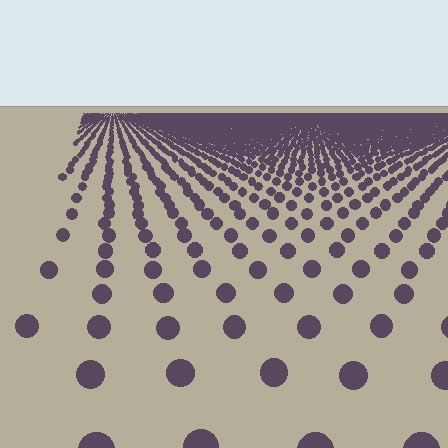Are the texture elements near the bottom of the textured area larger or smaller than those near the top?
Larger. Near the bottom, elements are closer to the viewer and appear at a bigger on-screen size.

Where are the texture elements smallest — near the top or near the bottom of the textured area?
Near the top.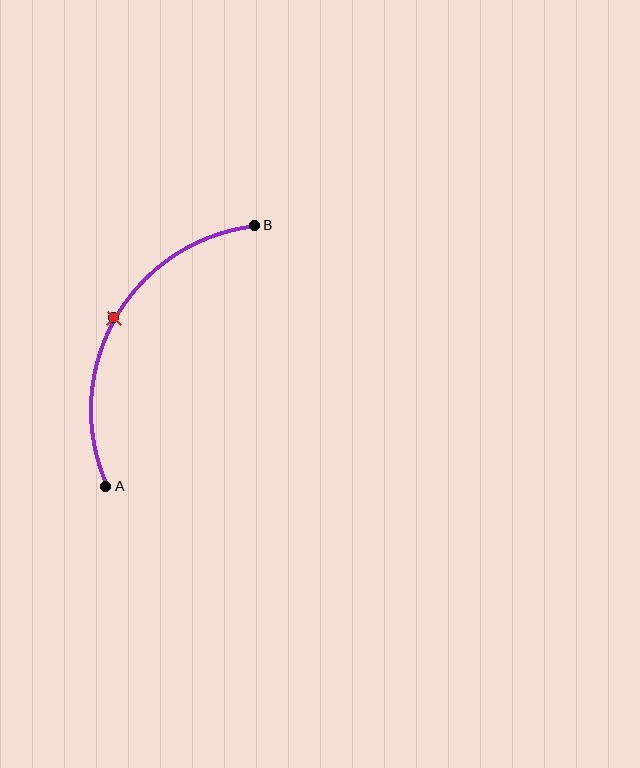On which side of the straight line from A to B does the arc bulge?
The arc bulges to the left of the straight line connecting A and B.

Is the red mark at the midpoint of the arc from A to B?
Yes. The red mark lies on the arc at equal arc-length from both A and B — it is the arc midpoint.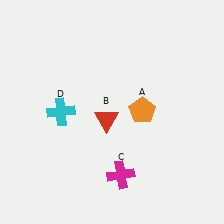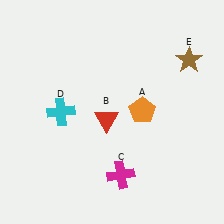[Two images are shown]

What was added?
A brown star (E) was added in Image 2.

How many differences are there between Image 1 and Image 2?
There is 1 difference between the two images.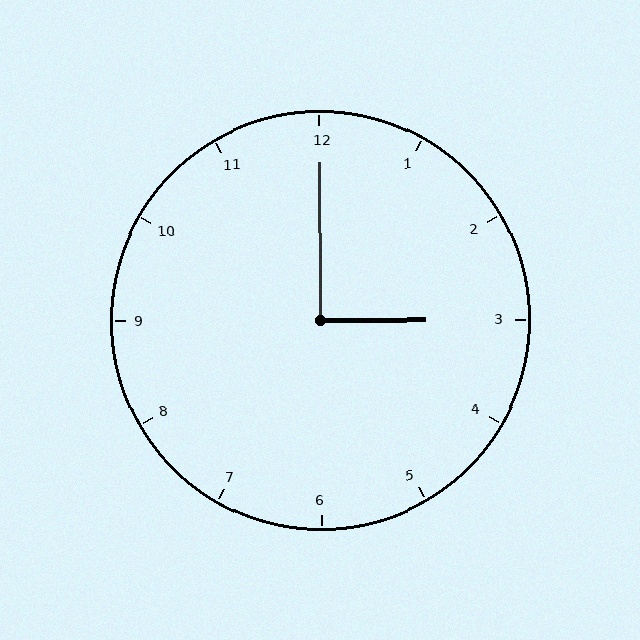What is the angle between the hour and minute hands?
Approximately 90 degrees.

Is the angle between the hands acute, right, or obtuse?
It is right.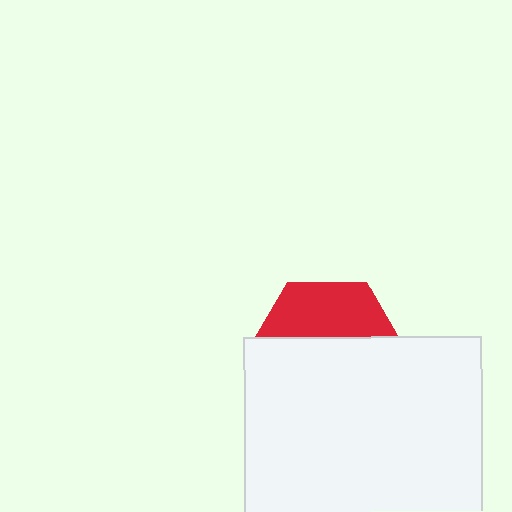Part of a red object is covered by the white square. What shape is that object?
It is a hexagon.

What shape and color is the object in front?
The object in front is a white square.